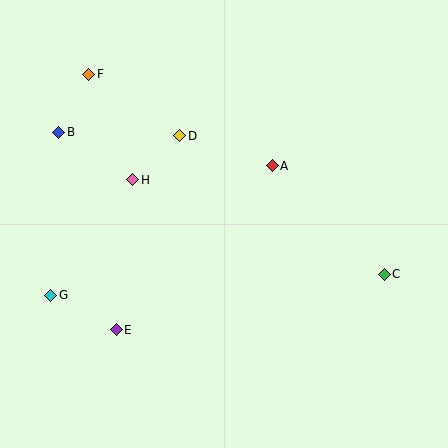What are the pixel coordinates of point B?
Point B is at (59, 132).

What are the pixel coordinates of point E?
Point E is at (116, 330).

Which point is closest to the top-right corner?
Point A is closest to the top-right corner.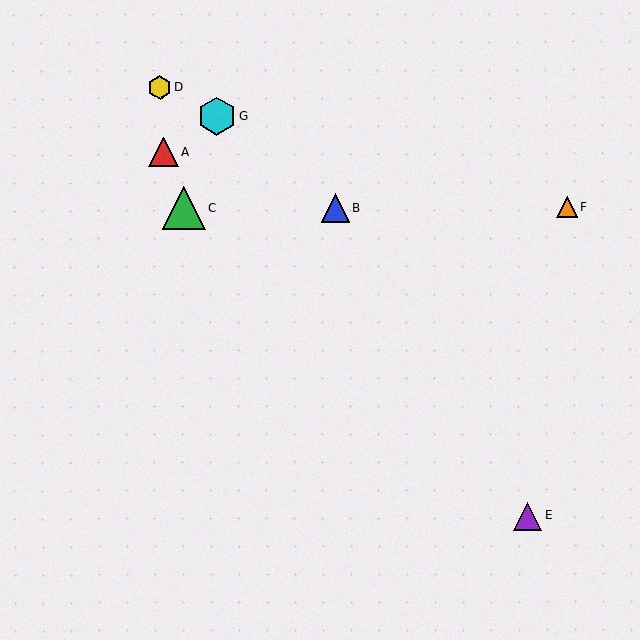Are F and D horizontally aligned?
No, F is at y≈207 and D is at y≈88.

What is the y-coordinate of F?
Object F is at y≈207.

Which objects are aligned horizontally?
Objects B, C, F are aligned horizontally.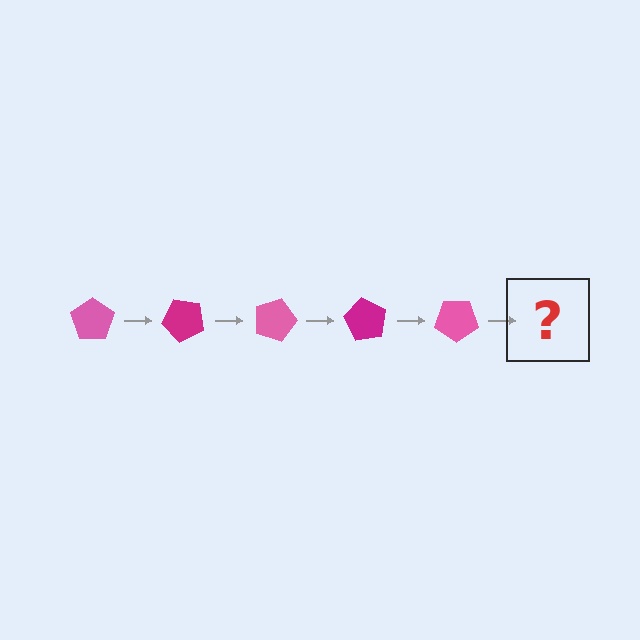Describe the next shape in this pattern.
It should be a magenta pentagon, rotated 225 degrees from the start.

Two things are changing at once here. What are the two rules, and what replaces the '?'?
The two rules are that it rotates 45 degrees each step and the color cycles through pink and magenta. The '?' should be a magenta pentagon, rotated 225 degrees from the start.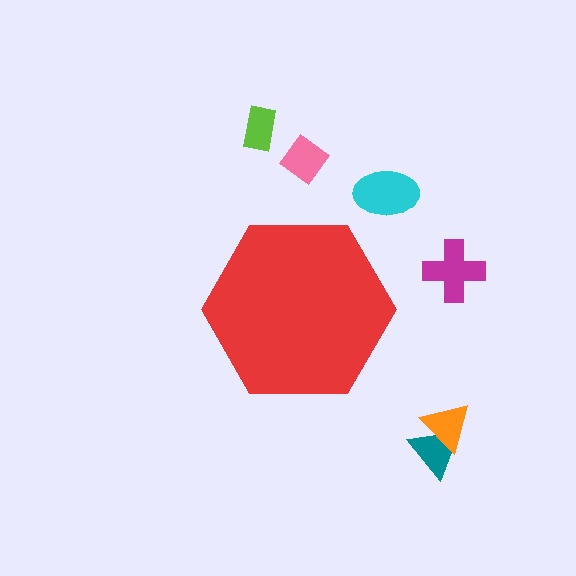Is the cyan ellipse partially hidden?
No, the cyan ellipse is fully visible.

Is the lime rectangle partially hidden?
No, the lime rectangle is fully visible.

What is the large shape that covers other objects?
A red hexagon.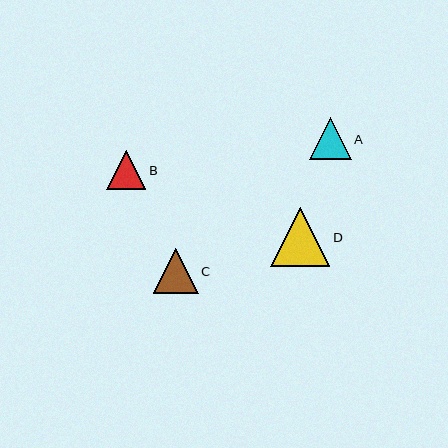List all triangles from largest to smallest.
From largest to smallest: D, C, A, B.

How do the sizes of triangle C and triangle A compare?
Triangle C and triangle A are approximately the same size.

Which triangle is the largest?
Triangle D is the largest with a size of approximately 59 pixels.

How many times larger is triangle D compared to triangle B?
Triangle D is approximately 1.5 times the size of triangle B.